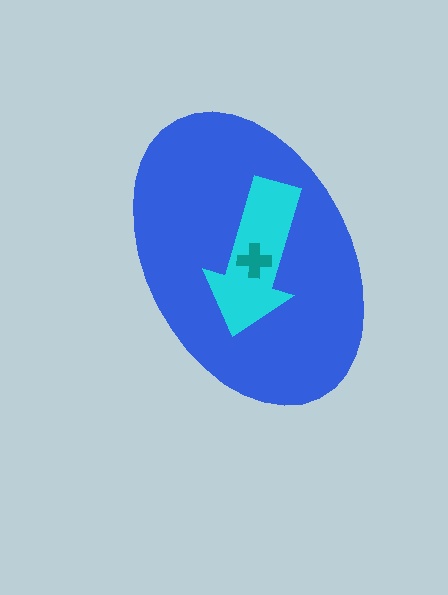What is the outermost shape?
The blue ellipse.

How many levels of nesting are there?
3.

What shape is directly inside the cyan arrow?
The teal cross.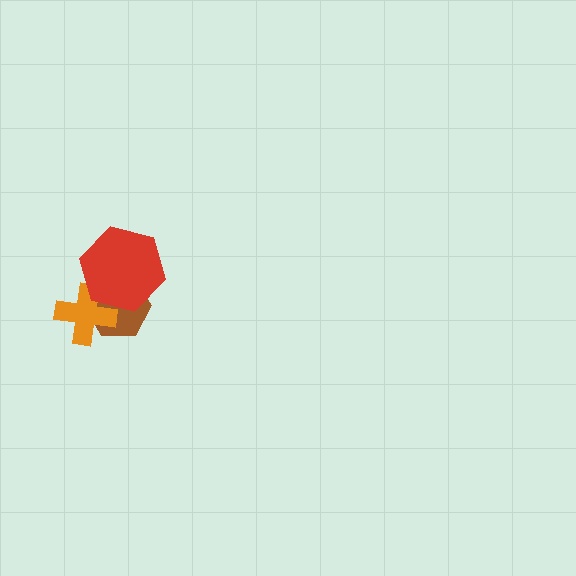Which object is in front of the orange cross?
The red hexagon is in front of the orange cross.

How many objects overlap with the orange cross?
2 objects overlap with the orange cross.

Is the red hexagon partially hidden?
No, no other shape covers it.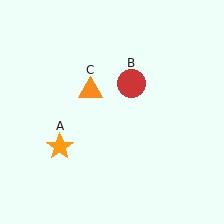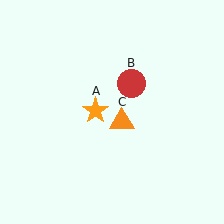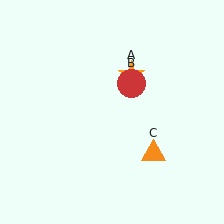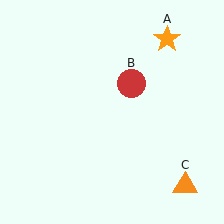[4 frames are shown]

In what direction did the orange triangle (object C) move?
The orange triangle (object C) moved down and to the right.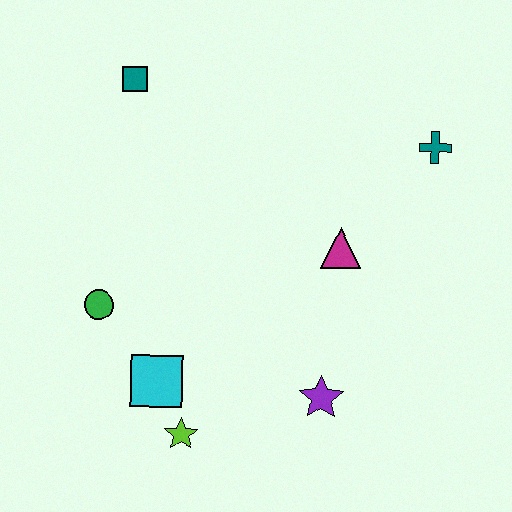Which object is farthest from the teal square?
The purple star is farthest from the teal square.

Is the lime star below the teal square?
Yes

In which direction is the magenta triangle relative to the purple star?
The magenta triangle is above the purple star.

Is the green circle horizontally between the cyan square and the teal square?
No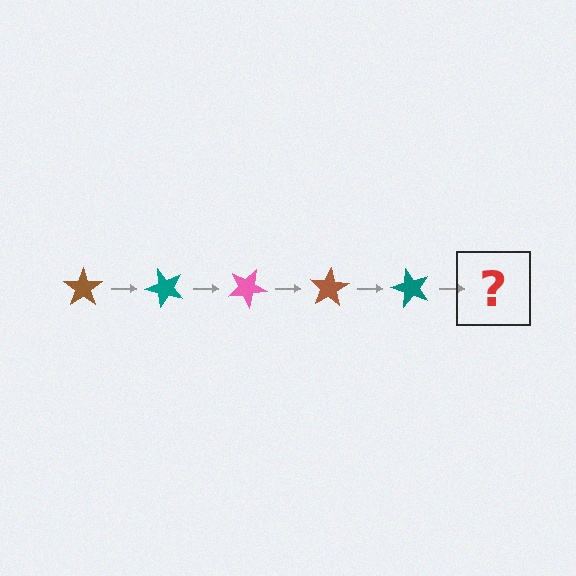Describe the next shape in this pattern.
It should be a pink star, rotated 250 degrees from the start.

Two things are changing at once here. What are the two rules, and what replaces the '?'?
The two rules are that it rotates 50 degrees each step and the color cycles through brown, teal, and pink. The '?' should be a pink star, rotated 250 degrees from the start.